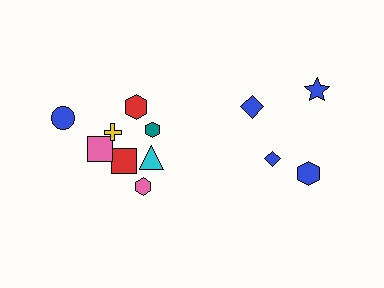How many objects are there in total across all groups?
There are 12 objects.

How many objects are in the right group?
There are 4 objects.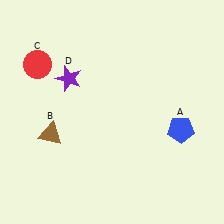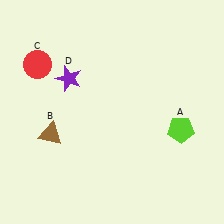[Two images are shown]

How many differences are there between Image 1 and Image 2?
There is 1 difference between the two images.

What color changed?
The pentagon (A) changed from blue in Image 1 to lime in Image 2.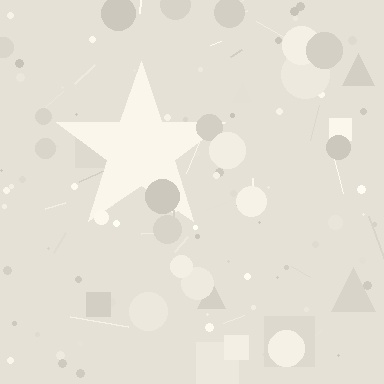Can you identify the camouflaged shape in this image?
The camouflaged shape is a star.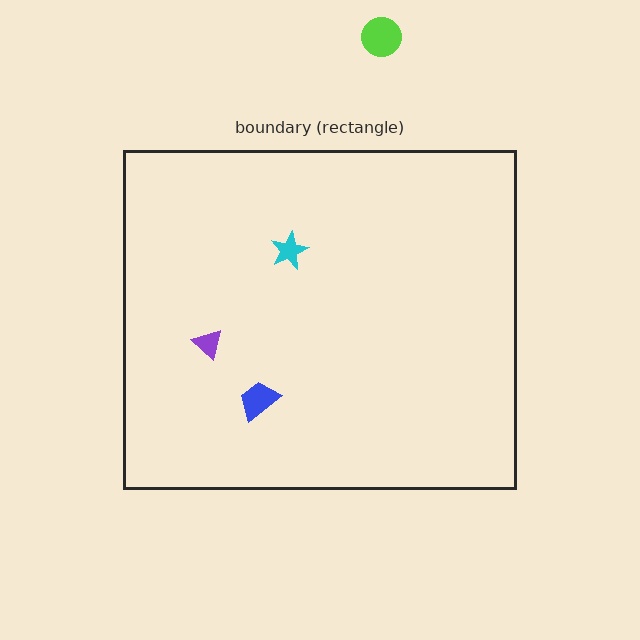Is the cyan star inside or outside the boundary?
Inside.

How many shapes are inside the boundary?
3 inside, 1 outside.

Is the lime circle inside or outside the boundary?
Outside.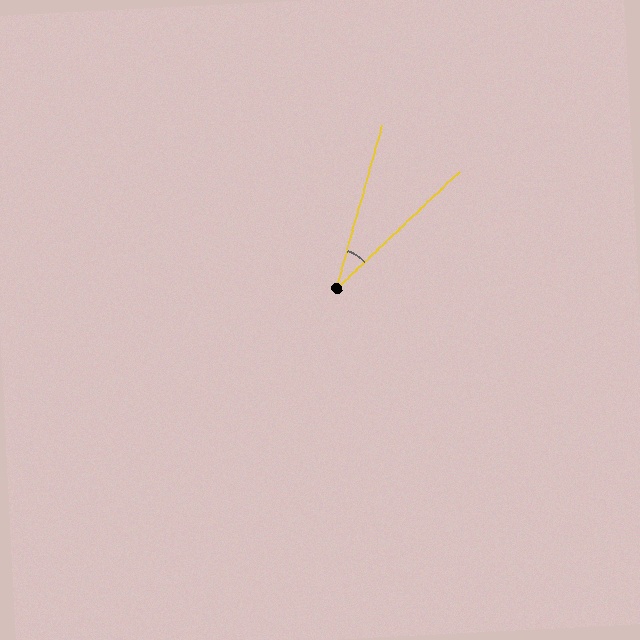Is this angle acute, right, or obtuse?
It is acute.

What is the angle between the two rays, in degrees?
Approximately 31 degrees.